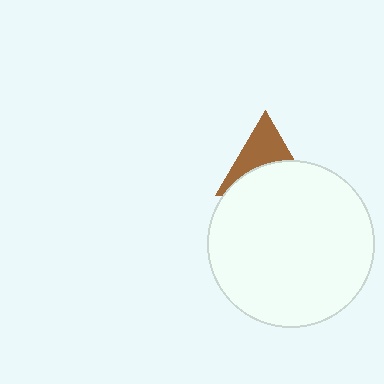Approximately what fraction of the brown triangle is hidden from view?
Roughly 51% of the brown triangle is hidden behind the white circle.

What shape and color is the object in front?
The object in front is a white circle.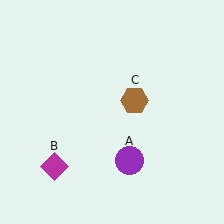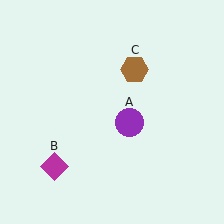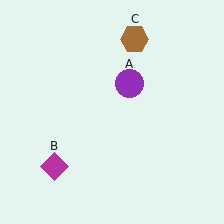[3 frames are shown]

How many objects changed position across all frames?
2 objects changed position: purple circle (object A), brown hexagon (object C).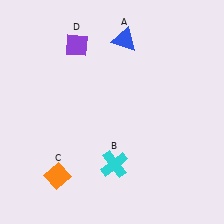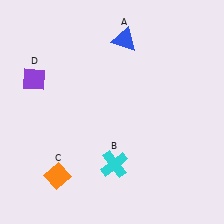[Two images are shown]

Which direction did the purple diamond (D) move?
The purple diamond (D) moved left.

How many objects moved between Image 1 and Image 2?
1 object moved between the two images.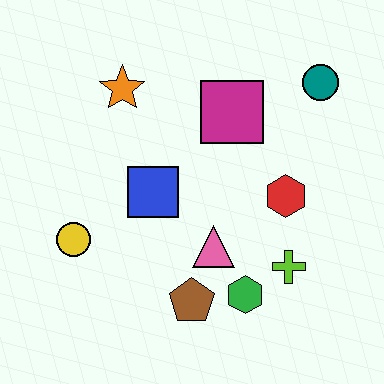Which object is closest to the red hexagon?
The lime cross is closest to the red hexagon.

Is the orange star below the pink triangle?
No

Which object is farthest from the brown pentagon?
The teal circle is farthest from the brown pentagon.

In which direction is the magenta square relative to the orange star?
The magenta square is to the right of the orange star.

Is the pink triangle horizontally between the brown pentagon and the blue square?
No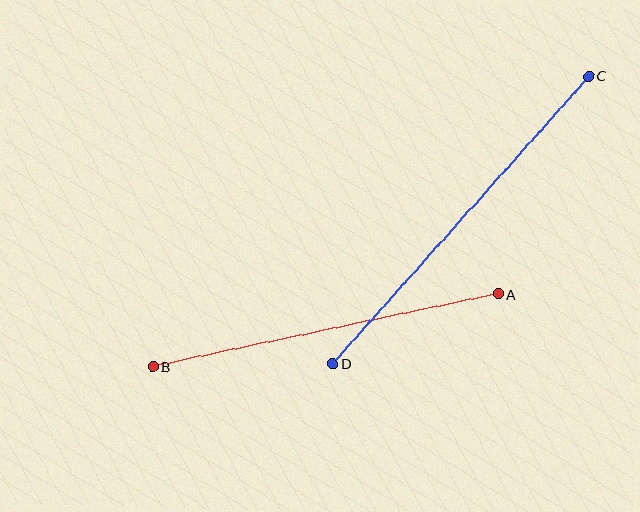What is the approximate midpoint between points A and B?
The midpoint is at approximately (326, 330) pixels.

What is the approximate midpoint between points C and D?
The midpoint is at approximately (460, 220) pixels.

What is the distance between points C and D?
The distance is approximately 385 pixels.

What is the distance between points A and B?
The distance is approximately 353 pixels.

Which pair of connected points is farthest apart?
Points C and D are farthest apart.